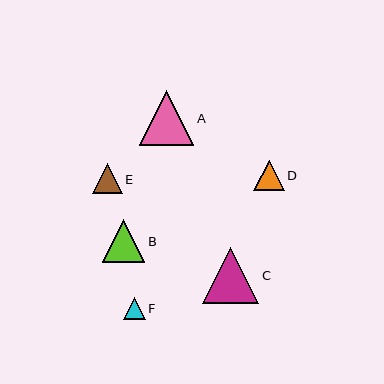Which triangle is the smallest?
Triangle F is the smallest with a size of approximately 22 pixels.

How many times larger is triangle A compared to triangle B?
Triangle A is approximately 1.3 times the size of triangle B.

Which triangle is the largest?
Triangle C is the largest with a size of approximately 56 pixels.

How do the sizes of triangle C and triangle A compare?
Triangle C and triangle A are approximately the same size.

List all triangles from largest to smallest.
From largest to smallest: C, A, B, D, E, F.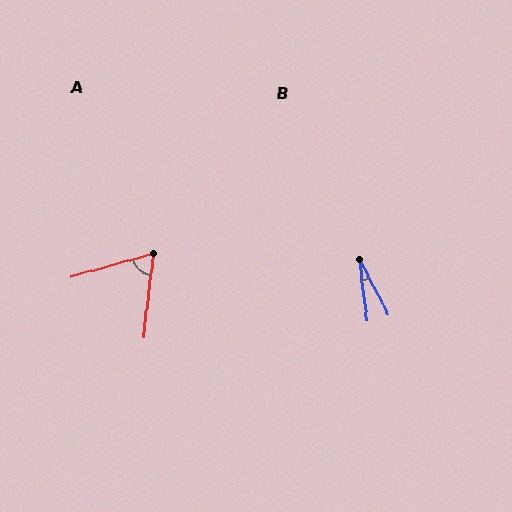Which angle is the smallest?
B, at approximately 20 degrees.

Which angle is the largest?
A, at approximately 68 degrees.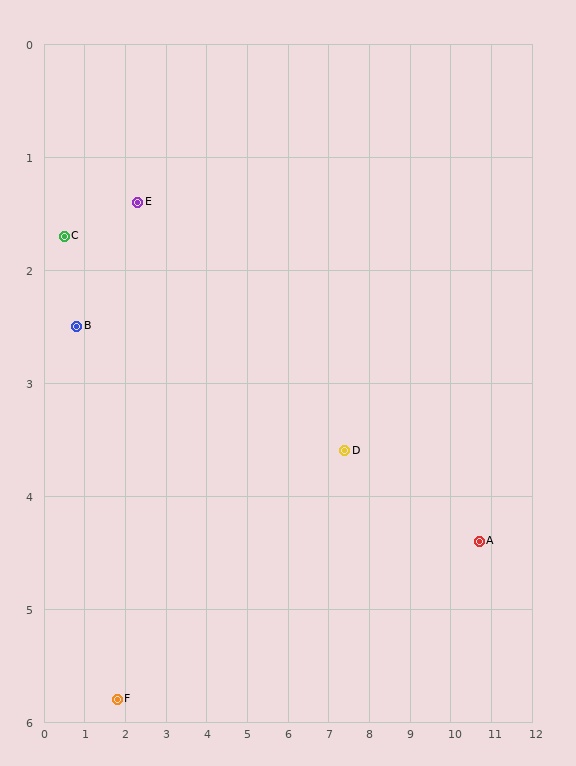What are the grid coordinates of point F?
Point F is at approximately (1.8, 5.8).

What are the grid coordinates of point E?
Point E is at approximately (2.3, 1.4).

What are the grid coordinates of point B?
Point B is at approximately (0.8, 2.5).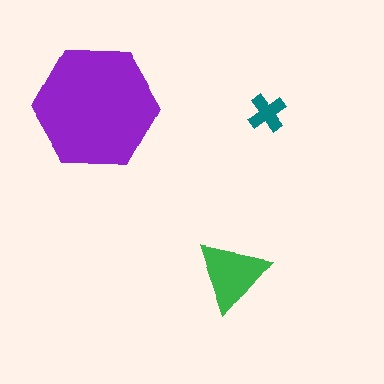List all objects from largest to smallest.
The purple hexagon, the green triangle, the teal cross.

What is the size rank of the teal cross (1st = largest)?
3rd.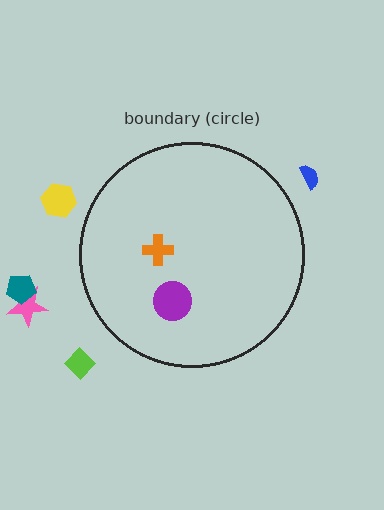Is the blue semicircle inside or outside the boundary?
Outside.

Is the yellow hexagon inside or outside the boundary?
Outside.